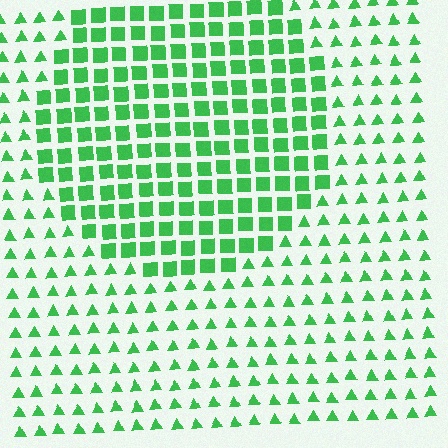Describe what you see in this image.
The image is filled with small green elements arranged in a uniform grid. A circle-shaped region contains squares, while the surrounding area contains triangles. The boundary is defined purely by the change in element shape.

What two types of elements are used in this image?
The image uses squares inside the circle region and triangles outside it.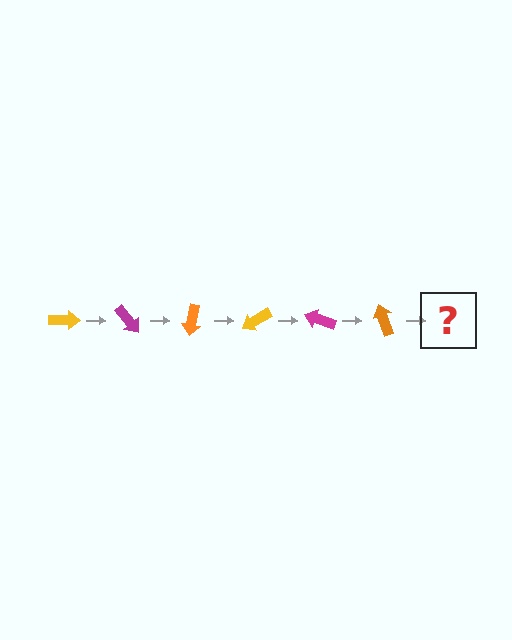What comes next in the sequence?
The next element should be a yellow arrow, rotated 300 degrees from the start.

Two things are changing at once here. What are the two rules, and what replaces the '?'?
The two rules are that it rotates 50 degrees each step and the color cycles through yellow, magenta, and orange. The '?' should be a yellow arrow, rotated 300 degrees from the start.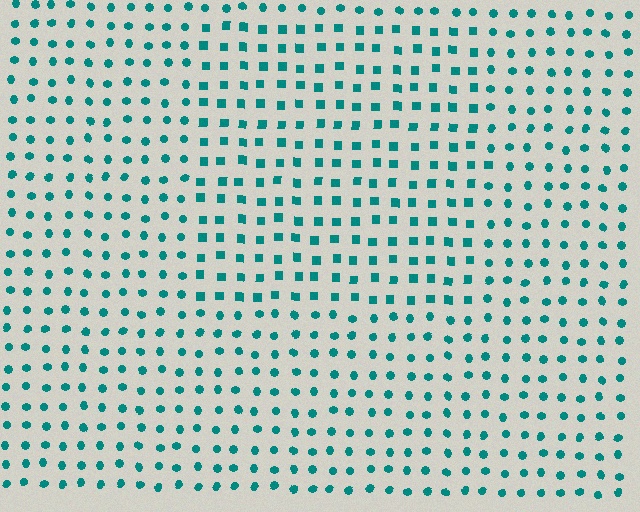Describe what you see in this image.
The image is filled with small teal elements arranged in a uniform grid. A rectangle-shaped region contains squares, while the surrounding area contains circles. The boundary is defined purely by the change in element shape.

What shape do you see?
I see a rectangle.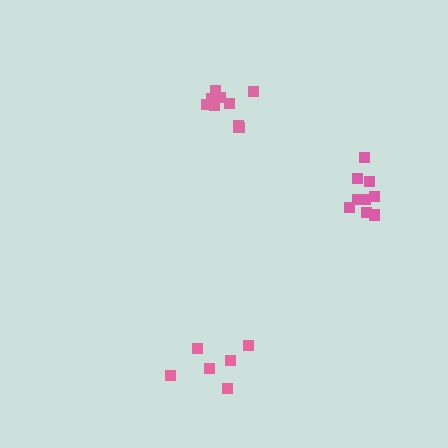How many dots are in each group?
Group 1: 9 dots, Group 2: 9 dots, Group 3: 6 dots (24 total).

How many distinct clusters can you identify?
There are 3 distinct clusters.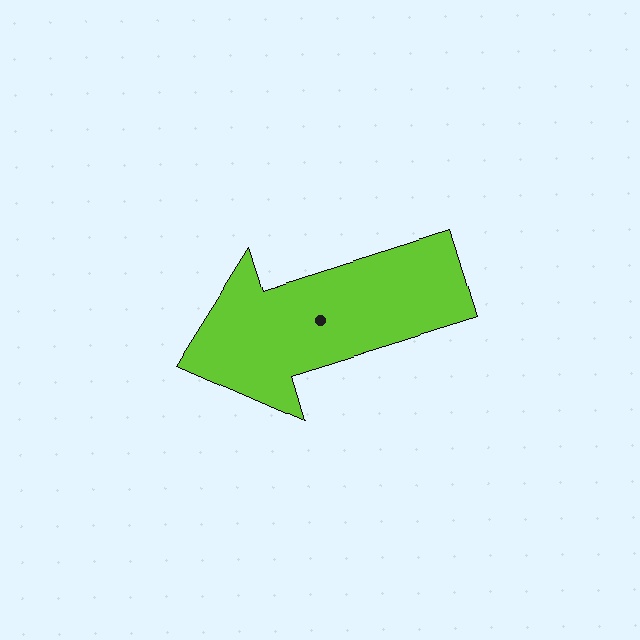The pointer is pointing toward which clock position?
Roughly 8 o'clock.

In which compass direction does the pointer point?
West.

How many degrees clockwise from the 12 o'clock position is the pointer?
Approximately 253 degrees.